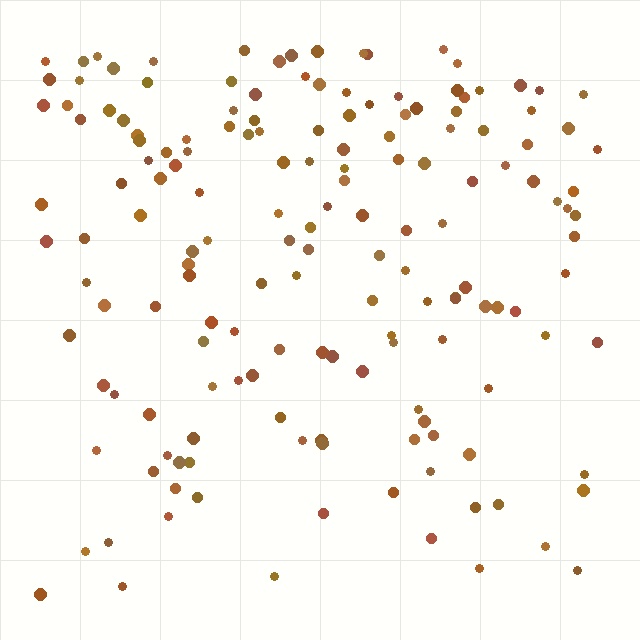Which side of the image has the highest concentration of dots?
The top.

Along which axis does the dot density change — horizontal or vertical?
Vertical.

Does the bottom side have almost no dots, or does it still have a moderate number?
Still a moderate number, just noticeably fewer than the top.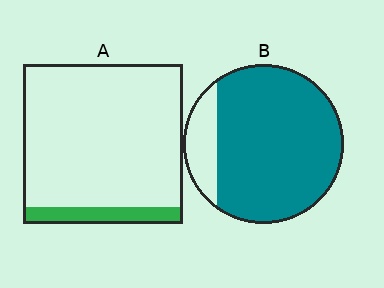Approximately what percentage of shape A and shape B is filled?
A is approximately 10% and B is approximately 85%.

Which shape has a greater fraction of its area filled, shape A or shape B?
Shape B.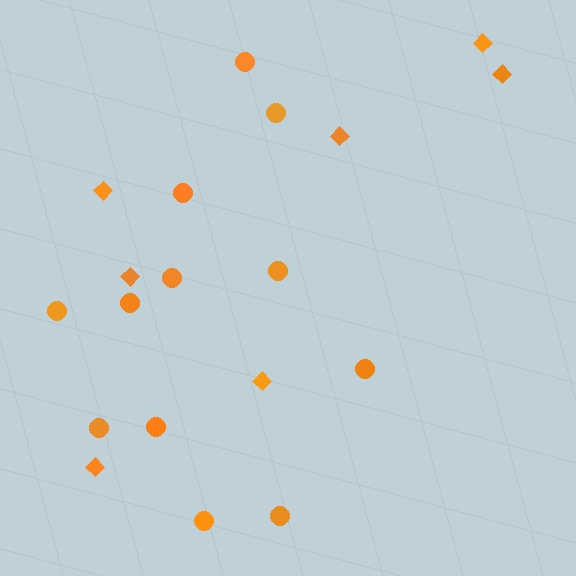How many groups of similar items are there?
There are 2 groups: one group of circles (12) and one group of diamonds (7).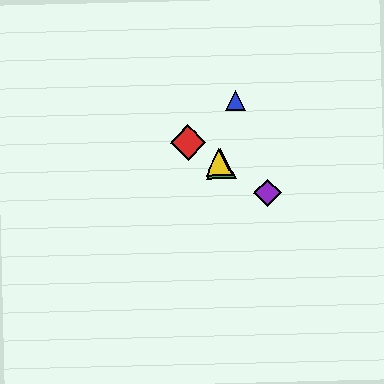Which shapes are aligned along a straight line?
The red diamond, the green triangle, the yellow triangle, the purple diamond are aligned along a straight line.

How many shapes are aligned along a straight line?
4 shapes (the red diamond, the green triangle, the yellow triangle, the purple diamond) are aligned along a straight line.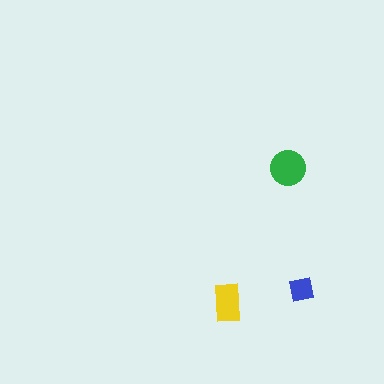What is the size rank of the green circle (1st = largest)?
1st.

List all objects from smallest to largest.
The blue square, the yellow rectangle, the green circle.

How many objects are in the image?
There are 3 objects in the image.